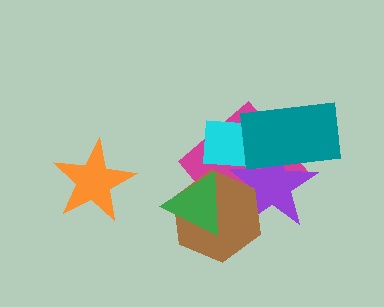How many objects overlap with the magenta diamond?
5 objects overlap with the magenta diamond.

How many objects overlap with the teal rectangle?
3 objects overlap with the teal rectangle.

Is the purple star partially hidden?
Yes, it is partially covered by another shape.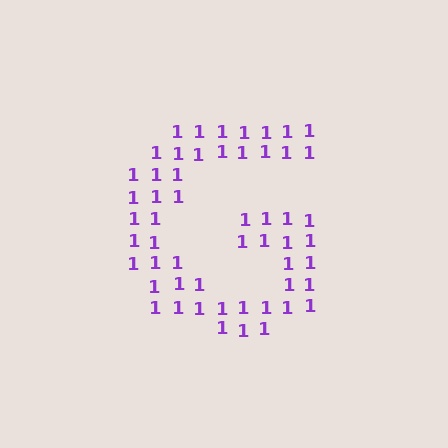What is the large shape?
The large shape is the letter G.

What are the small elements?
The small elements are digit 1's.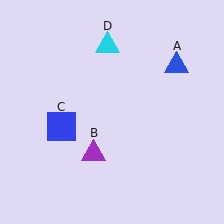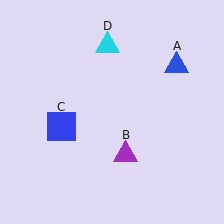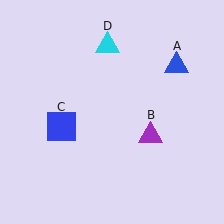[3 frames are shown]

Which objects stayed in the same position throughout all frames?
Blue triangle (object A) and blue square (object C) and cyan triangle (object D) remained stationary.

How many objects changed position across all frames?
1 object changed position: purple triangle (object B).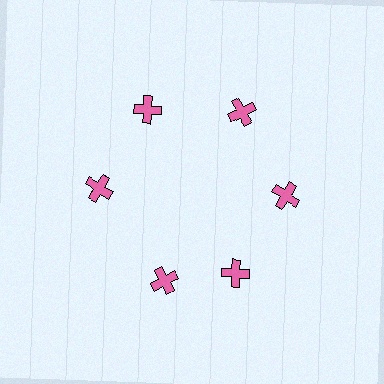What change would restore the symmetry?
The symmetry would be restored by rotating it back into even spacing with its neighbors so that all 6 crosses sit at equal angles and equal distance from the center.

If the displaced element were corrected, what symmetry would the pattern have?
It would have 6-fold rotational symmetry — the pattern would map onto itself every 60 degrees.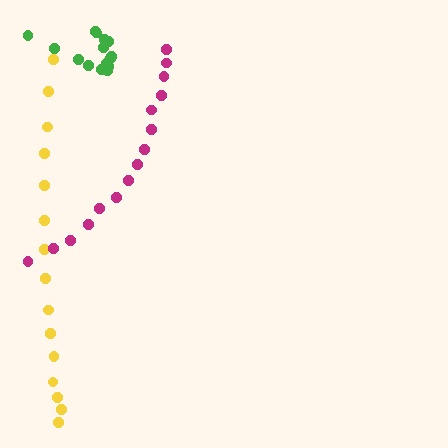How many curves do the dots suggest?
There are 3 distinct paths.